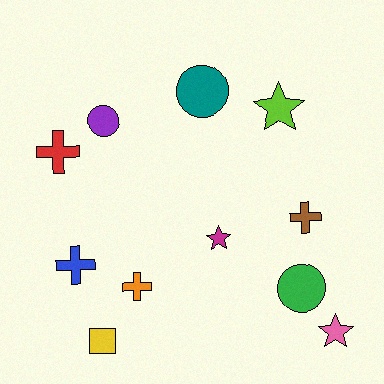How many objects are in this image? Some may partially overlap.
There are 11 objects.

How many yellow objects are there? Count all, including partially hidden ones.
There is 1 yellow object.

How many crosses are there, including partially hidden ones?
There are 4 crosses.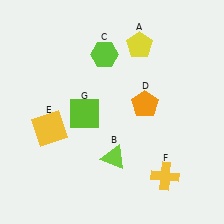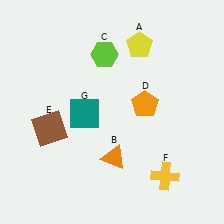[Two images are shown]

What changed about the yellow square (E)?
In Image 1, E is yellow. In Image 2, it changed to brown.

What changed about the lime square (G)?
In Image 1, G is lime. In Image 2, it changed to teal.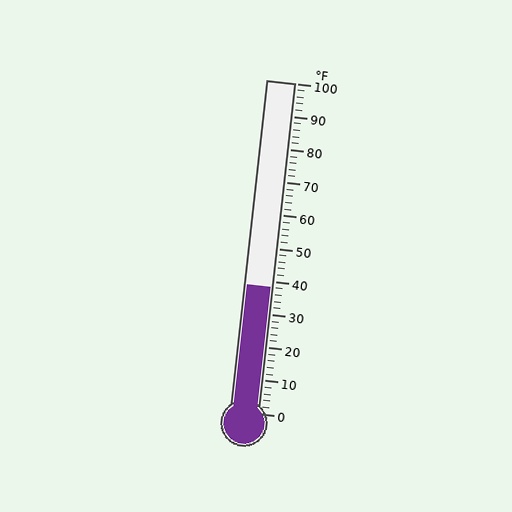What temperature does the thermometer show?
The thermometer shows approximately 38°F.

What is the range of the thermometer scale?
The thermometer scale ranges from 0°F to 100°F.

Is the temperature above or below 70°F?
The temperature is below 70°F.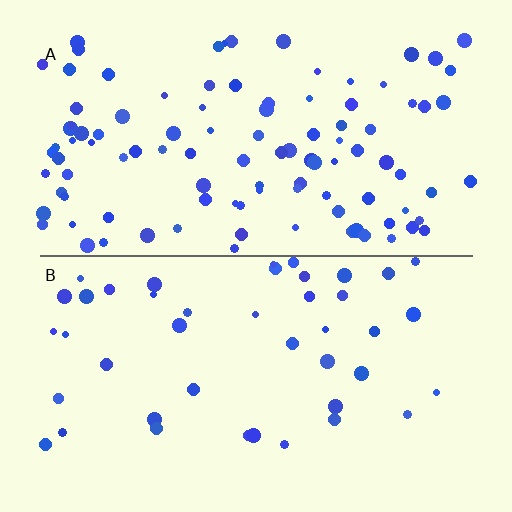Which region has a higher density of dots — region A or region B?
A (the top).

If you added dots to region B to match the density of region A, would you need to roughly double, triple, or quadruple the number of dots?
Approximately double.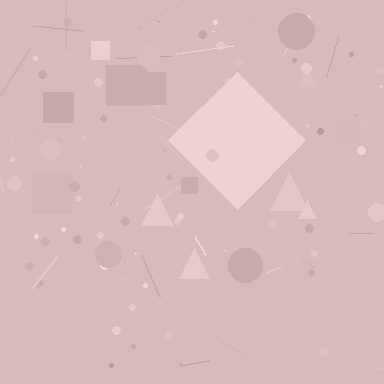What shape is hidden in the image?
A diamond is hidden in the image.